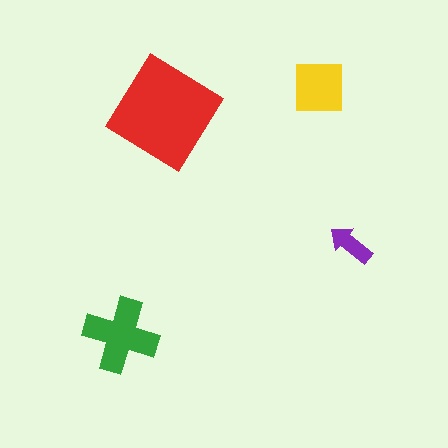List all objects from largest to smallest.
The red diamond, the green cross, the yellow square, the purple arrow.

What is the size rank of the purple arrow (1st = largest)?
4th.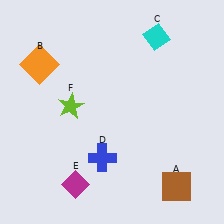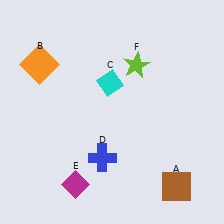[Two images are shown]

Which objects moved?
The objects that moved are: the cyan diamond (C), the lime star (F).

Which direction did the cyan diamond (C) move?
The cyan diamond (C) moved left.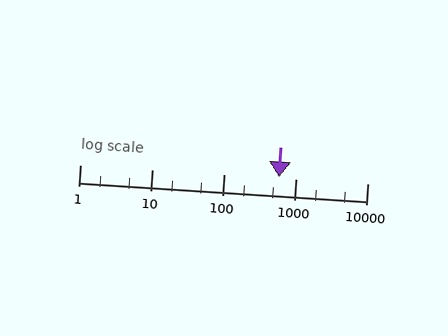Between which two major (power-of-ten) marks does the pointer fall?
The pointer is between 100 and 1000.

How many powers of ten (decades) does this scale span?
The scale spans 4 decades, from 1 to 10000.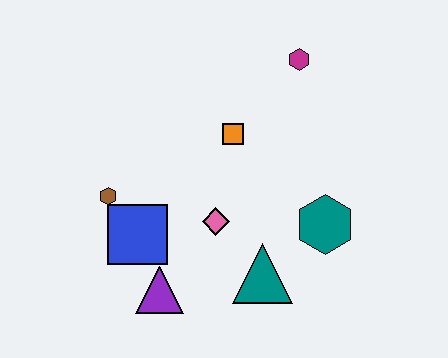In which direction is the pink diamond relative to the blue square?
The pink diamond is to the right of the blue square.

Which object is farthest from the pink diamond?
The magenta hexagon is farthest from the pink diamond.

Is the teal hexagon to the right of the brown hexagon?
Yes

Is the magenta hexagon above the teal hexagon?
Yes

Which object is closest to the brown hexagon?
The blue square is closest to the brown hexagon.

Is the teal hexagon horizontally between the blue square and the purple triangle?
No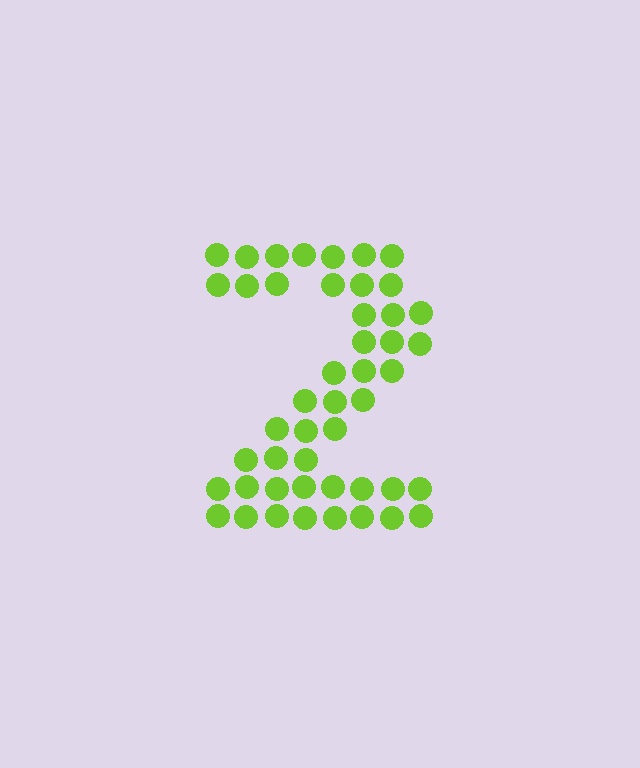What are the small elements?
The small elements are circles.